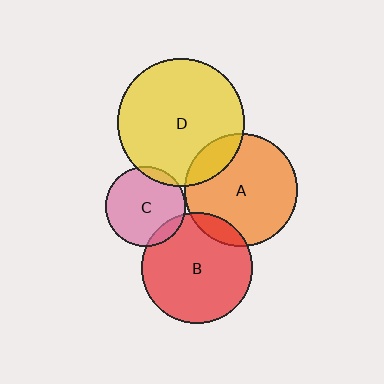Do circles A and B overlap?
Yes.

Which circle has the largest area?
Circle D (yellow).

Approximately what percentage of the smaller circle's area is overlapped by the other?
Approximately 10%.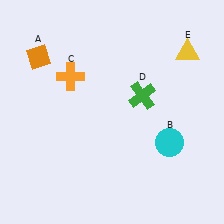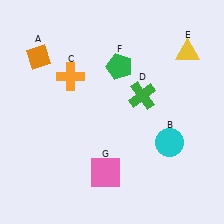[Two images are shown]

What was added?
A green pentagon (F), a pink square (G) were added in Image 2.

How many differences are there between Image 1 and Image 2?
There are 2 differences between the two images.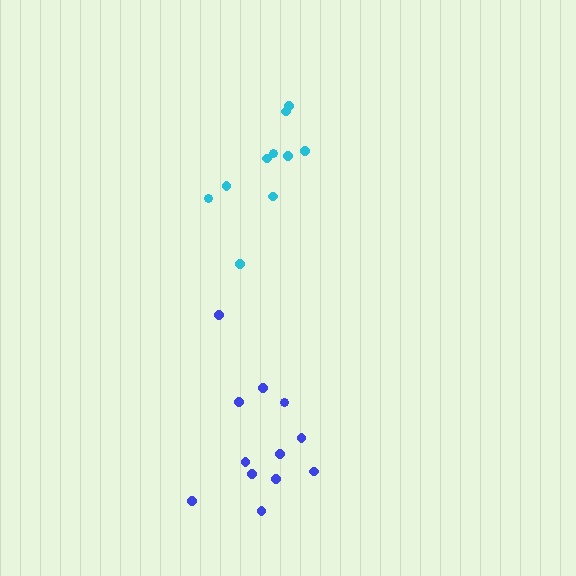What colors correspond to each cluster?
The clusters are colored: blue, cyan.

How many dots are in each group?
Group 1: 12 dots, Group 2: 10 dots (22 total).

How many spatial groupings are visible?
There are 2 spatial groupings.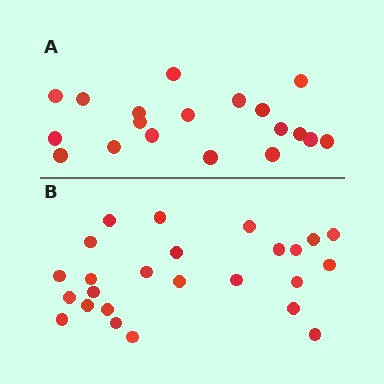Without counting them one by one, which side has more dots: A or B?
Region B (the bottom region) has more dots.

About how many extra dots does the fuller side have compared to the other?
Region B has about 6 more dots than region A.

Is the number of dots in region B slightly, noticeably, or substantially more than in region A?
Region B has noticeably more, but not dramatically so. The ratio is roughly 1.3 to 1.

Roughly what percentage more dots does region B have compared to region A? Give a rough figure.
About 30% more.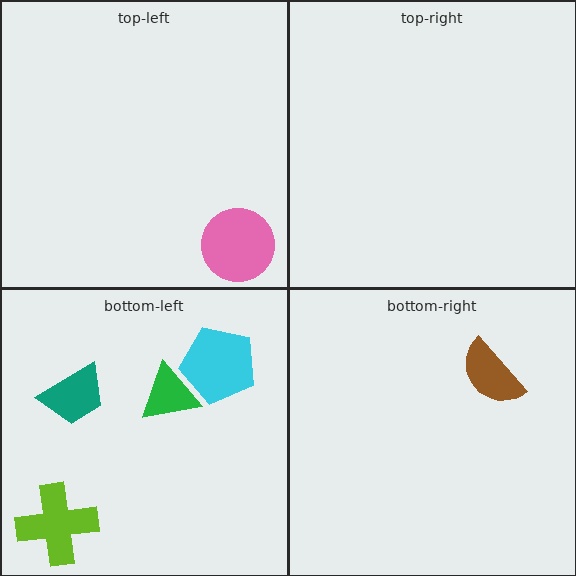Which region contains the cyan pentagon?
The bottom-left region.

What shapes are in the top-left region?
The pink circle.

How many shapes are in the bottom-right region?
1.